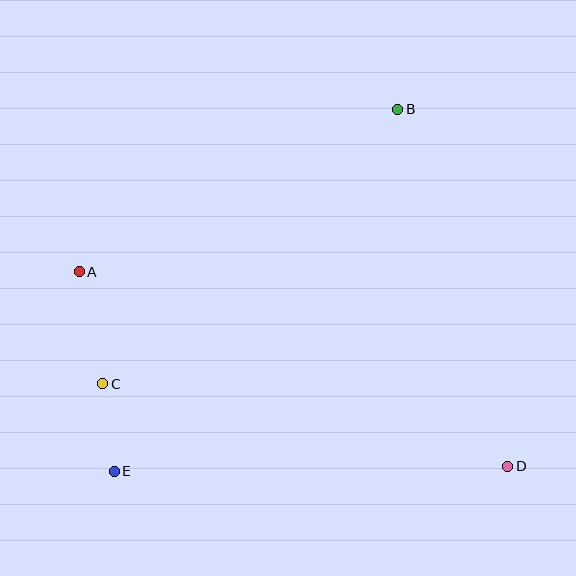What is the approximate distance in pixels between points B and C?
The distance between B and C is approximately 403 pixels.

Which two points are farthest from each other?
Points A and D are farthest from each other.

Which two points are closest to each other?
Points C and E are closest to each other.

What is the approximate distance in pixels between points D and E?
The distance between D and E is approximately 393 pixels.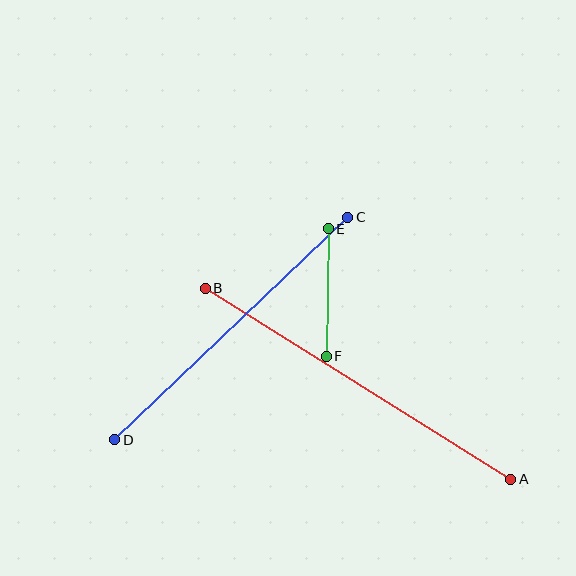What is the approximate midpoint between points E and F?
The midpoint is at approximately (327, 292) pixels.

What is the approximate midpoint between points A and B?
The midpoint is at approximately (358, 384) pixels.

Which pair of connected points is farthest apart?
Points A and B are farthest apart.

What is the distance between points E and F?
The distance is approximately 128 pixels.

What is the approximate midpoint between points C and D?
The midpoint is at approximately (231, 329) pixels.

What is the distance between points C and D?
The distance is approximately 323 pixels.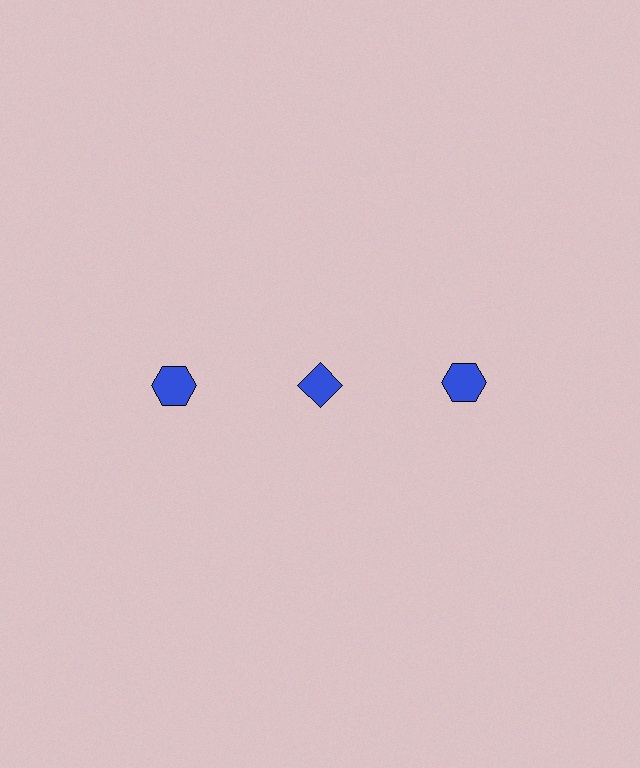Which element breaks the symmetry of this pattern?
The blue diamond in the top row, second from left column breaks the symmetry. All other shapes are blue hexagons.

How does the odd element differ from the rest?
It has a different shape: diamond instead of hexagon.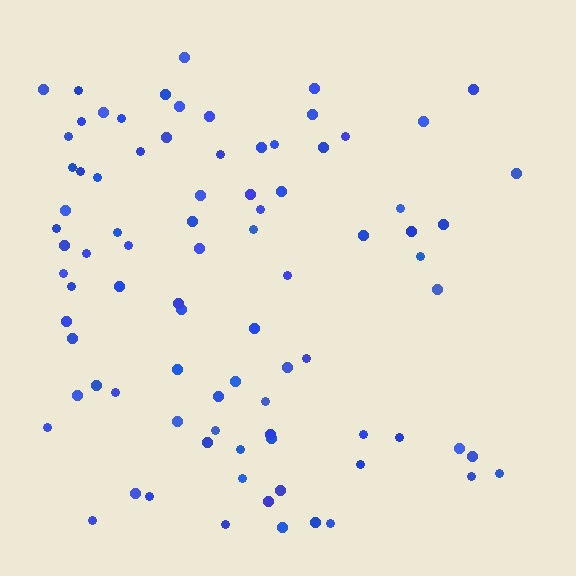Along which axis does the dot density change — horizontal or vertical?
Horizontal.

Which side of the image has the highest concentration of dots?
The left.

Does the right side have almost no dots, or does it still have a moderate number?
Still a moderate number, just noticeably fewer than the left.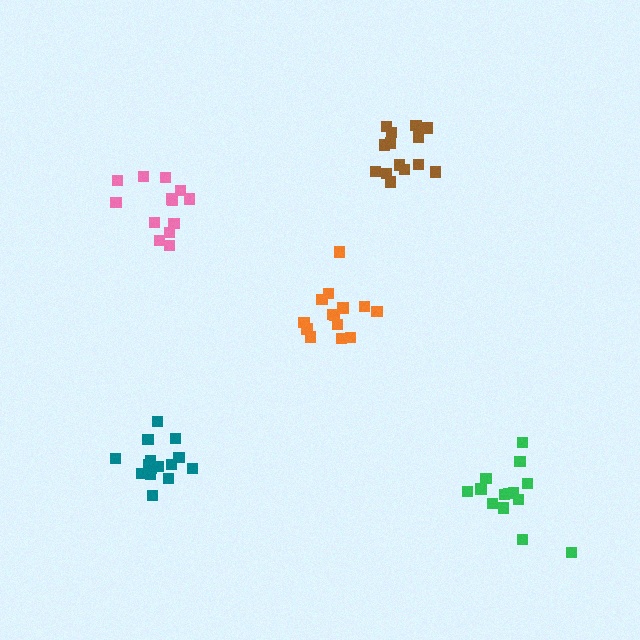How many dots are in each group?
Group 1: 13 dots, Group 2: 14 dots, Group 3: 15 dots, Group 4: 14 dots, Group 5: 15 dots (71 total).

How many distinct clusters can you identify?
There are 5 distinct clusters.